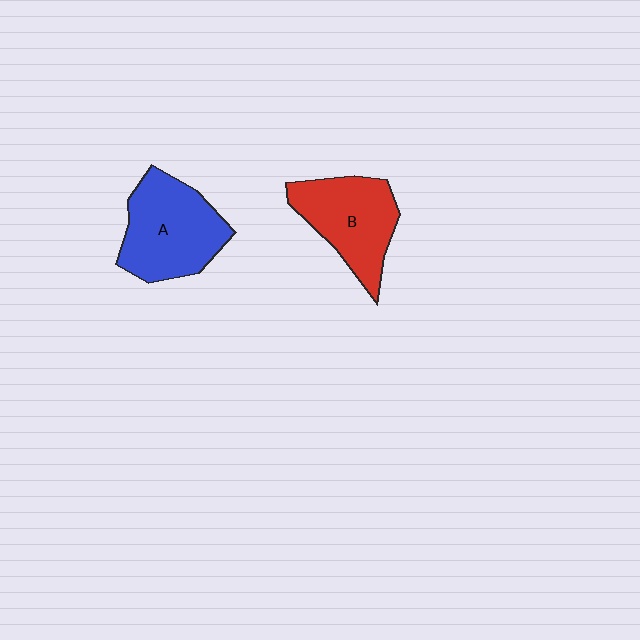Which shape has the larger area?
Shape A (blue).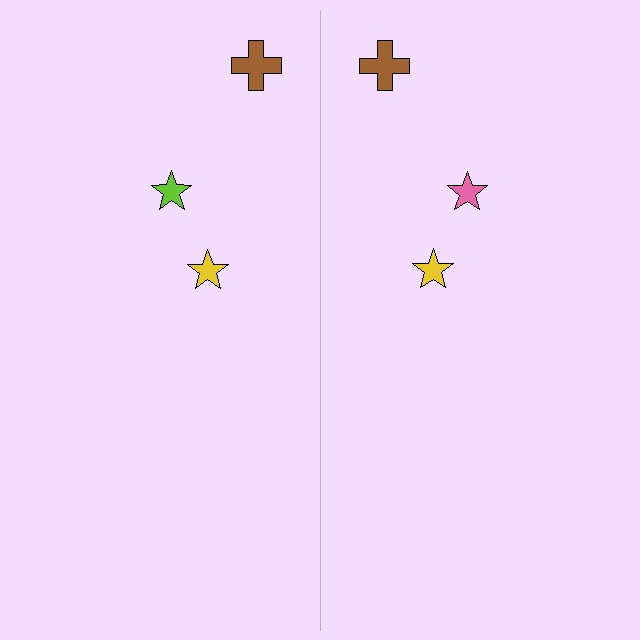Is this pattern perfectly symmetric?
No, the pattern is not perfectly symmetric. The pink star on the right side breaks the symmetry — its mirror counterpart is lime.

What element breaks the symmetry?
The pink star on the right side breaks the symmetry — its mirror counterpart is lime.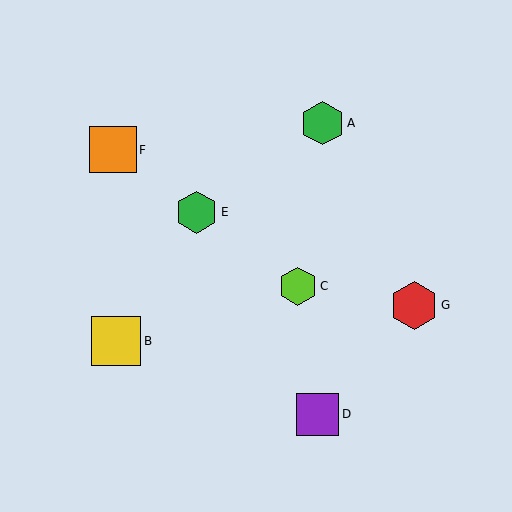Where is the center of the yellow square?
The center of the yellow square is at (116, 341).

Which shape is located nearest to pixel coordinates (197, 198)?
The green hexagon (labeled E) at (197, 212) is nearest to that location.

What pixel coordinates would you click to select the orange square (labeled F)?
Click at (113, 150) to select the orange square F.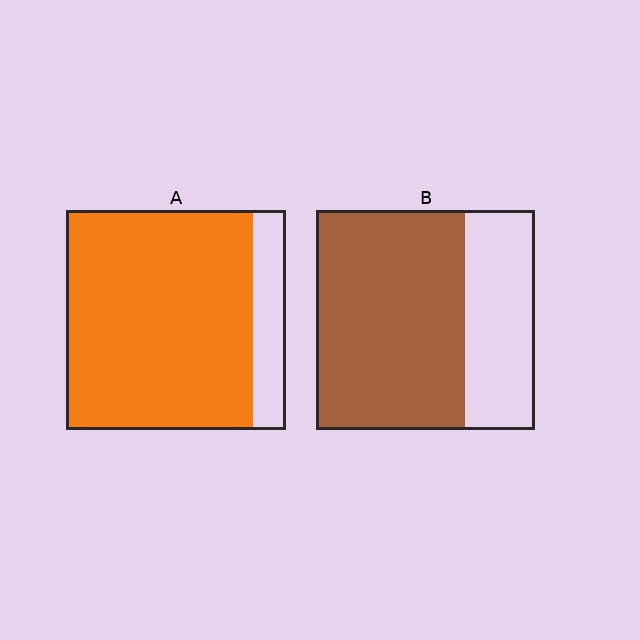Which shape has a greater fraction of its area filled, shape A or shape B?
Shape A.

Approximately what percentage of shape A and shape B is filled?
A is approximately 85% and B is approximately 70%.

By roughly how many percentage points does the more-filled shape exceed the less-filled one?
By roughly 15 percentage points (A over B).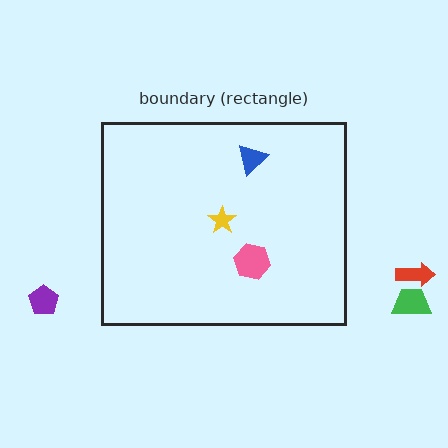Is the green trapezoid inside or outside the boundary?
Outside.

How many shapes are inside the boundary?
3 inside, 3 outside.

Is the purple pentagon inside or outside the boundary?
Outside.